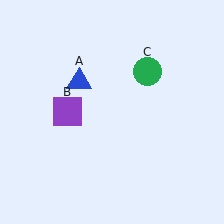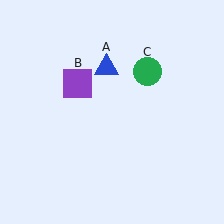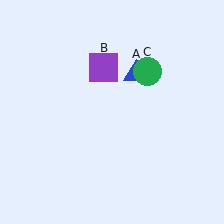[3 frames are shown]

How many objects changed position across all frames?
2 objects changed position: blue triangle (object A), purple square (object B).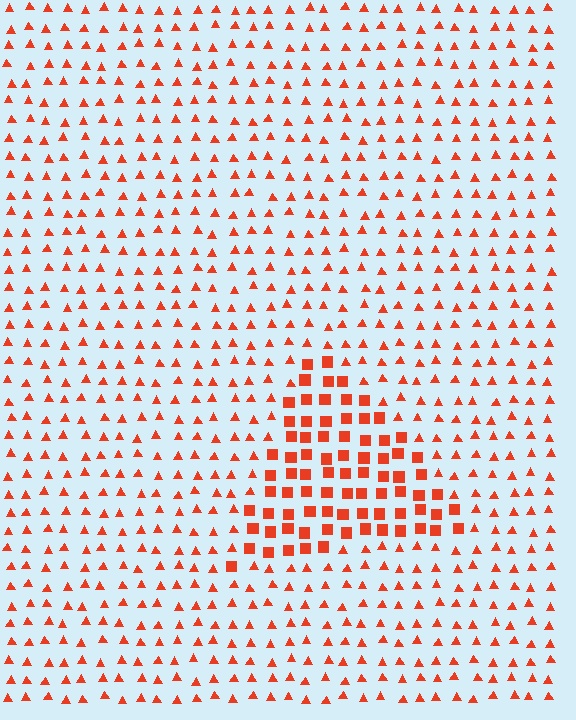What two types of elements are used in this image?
The image uses squares inside the triangle region and triangles outside it.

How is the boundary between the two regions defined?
The boundary is defined by a change in element shape: squares inside vs. triangles outside. All elements share the same color and spacing.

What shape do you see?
I see a triangle.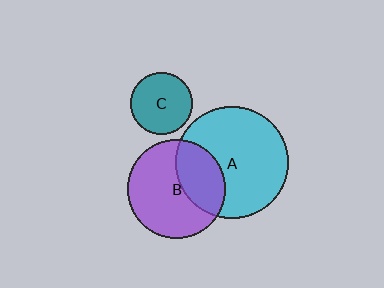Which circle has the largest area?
Circle A (cyan).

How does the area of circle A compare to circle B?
Approximately 1.3 times.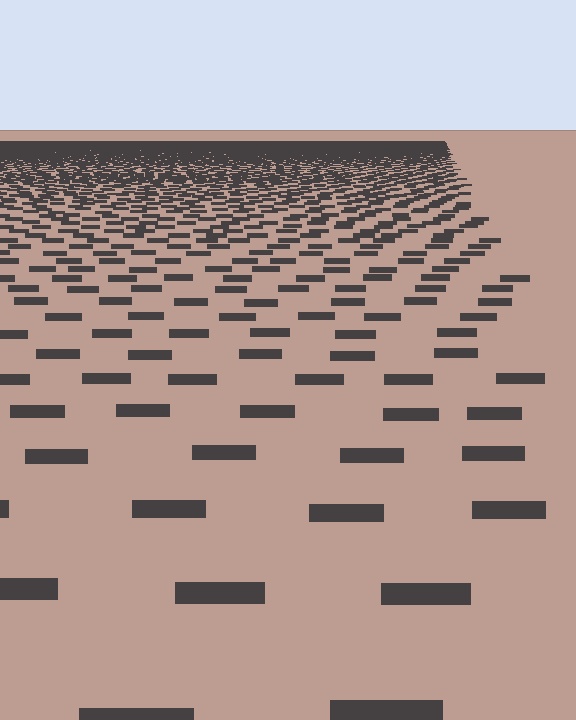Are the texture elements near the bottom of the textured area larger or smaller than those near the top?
Larger. Near the bottom, elements are closer to the viewer and appear at a bigger on-screen size.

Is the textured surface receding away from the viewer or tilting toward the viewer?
The surface is receding away from the viewer. Texture elements get smaller and denser toward the top.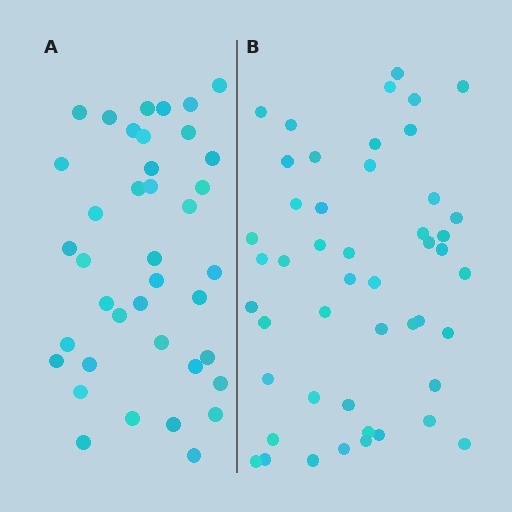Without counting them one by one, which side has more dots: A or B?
Region B (the right region) has more dots.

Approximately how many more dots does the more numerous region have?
Region B has roughly 8 or so more dots than region A.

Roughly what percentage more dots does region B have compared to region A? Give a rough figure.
About 25% more.